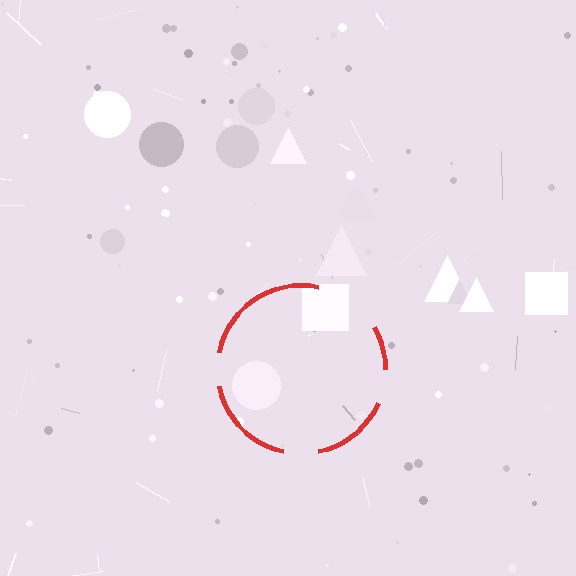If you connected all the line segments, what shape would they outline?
They would outline a circle.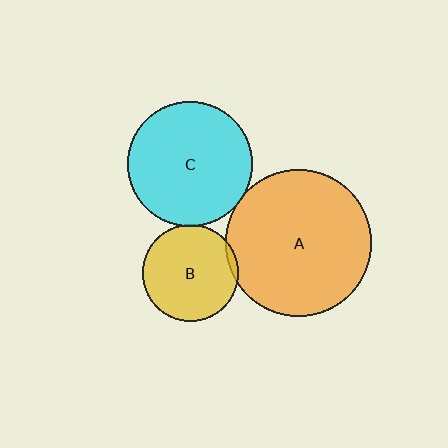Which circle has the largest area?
Circle A (orange).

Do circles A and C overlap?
Yes.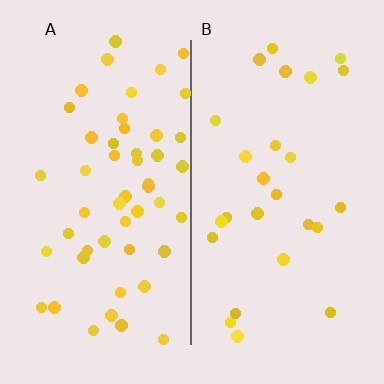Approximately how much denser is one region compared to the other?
Approximately 1.9× — region A over region B.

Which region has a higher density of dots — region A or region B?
A (the left).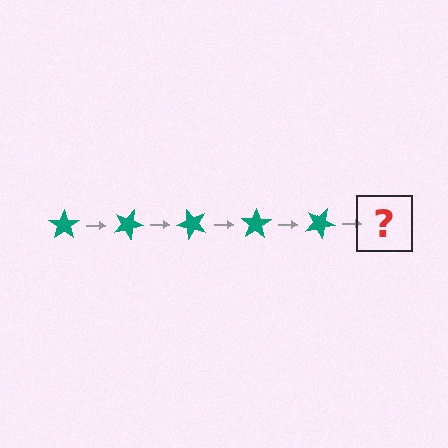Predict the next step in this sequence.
The next step is a teal star rotated 125 degrees.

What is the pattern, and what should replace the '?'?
The pattern is that the star rotates 25 degrees each step. The '?' should be a teal star rotated 125 degrees.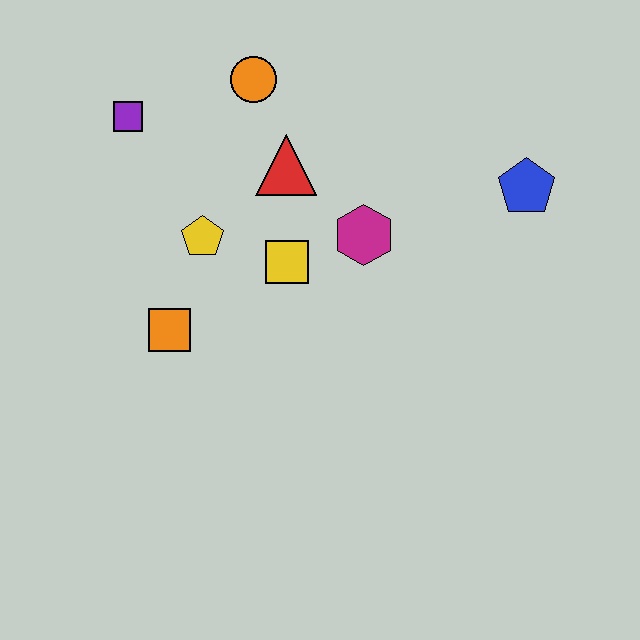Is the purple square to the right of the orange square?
No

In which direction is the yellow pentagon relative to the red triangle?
The yellow pentagon is to the left of the red triangle.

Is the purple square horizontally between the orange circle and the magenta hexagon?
No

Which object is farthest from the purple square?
The blue pentagon is farthest from the purple square.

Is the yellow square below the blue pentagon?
Yes